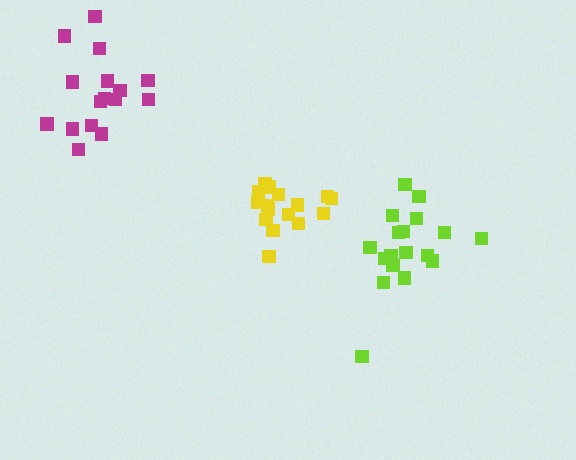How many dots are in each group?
Group 1: 16 dots, Group 2: 18 dots, Group 3: 16 dots (50 total).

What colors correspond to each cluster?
The clusters are colored: yellow, lime, magenta.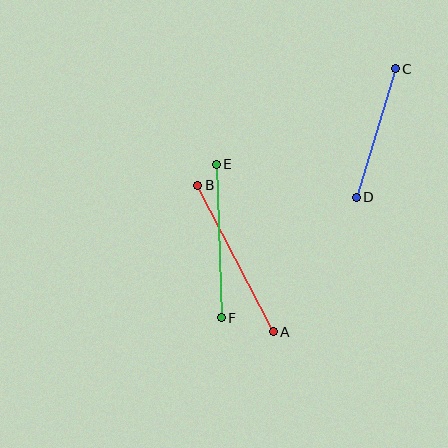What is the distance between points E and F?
The distance is approximately 154 pixels.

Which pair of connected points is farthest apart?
Points A and B are farthest apart.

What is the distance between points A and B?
The distance is approximately 165 pixels.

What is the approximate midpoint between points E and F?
The midpoint is at approximately (219, 241) pixels.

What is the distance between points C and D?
The distance is approximately 134 pixels.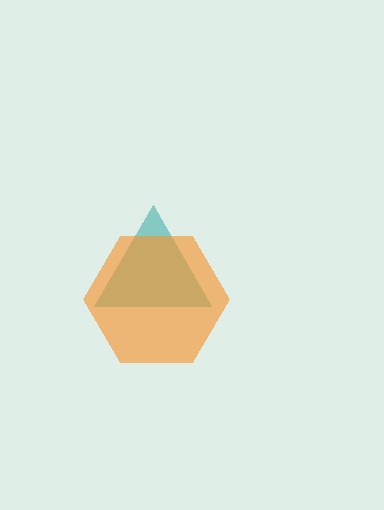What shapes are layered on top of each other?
The layered shapes are: a teal triangle, an orange hexagon.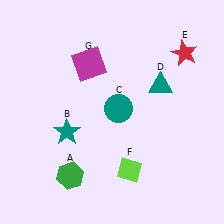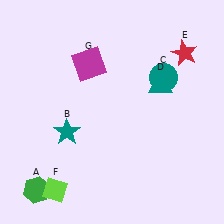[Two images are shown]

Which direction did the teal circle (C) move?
The teal circle (C) moved right.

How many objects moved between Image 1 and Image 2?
3 objects moved between the two images.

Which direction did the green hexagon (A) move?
The green hexagon (A) moved left.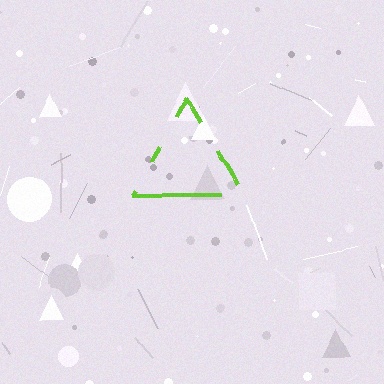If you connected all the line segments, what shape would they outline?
They would outline a triangle.